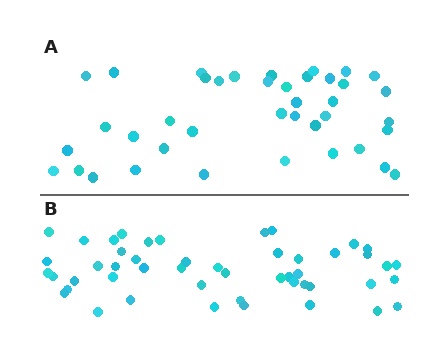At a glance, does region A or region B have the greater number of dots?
Region B (the bottom region) has more dots.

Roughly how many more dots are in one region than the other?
Region B has roughly 8 or so more dots than region A.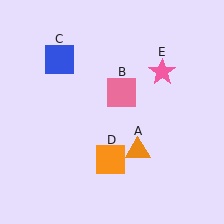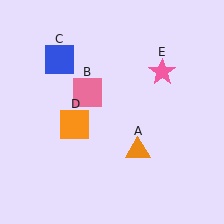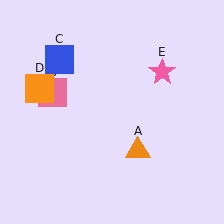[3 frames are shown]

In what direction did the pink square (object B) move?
The pink square (object B) moved left.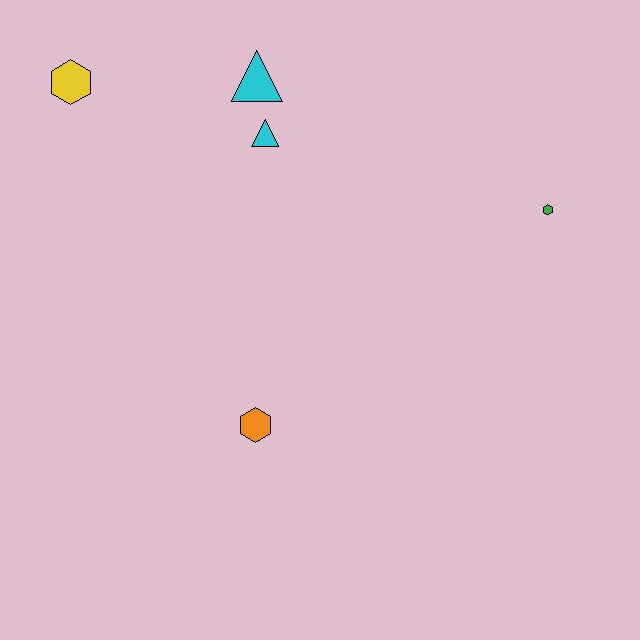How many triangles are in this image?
There are 2 triangles.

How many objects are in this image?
There are 5 objects.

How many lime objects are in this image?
There are no lime objects.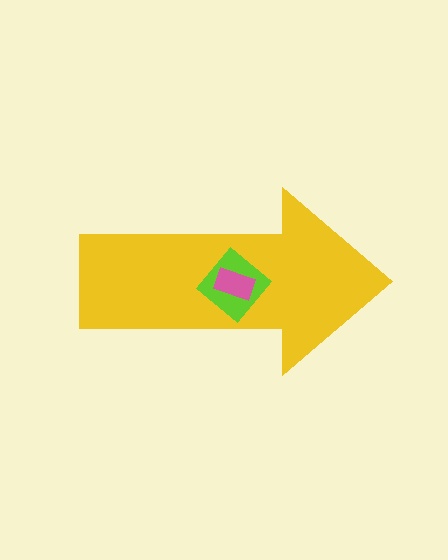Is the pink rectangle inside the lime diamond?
Yes.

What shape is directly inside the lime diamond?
The pink rectangle.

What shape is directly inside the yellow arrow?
The lime diamond.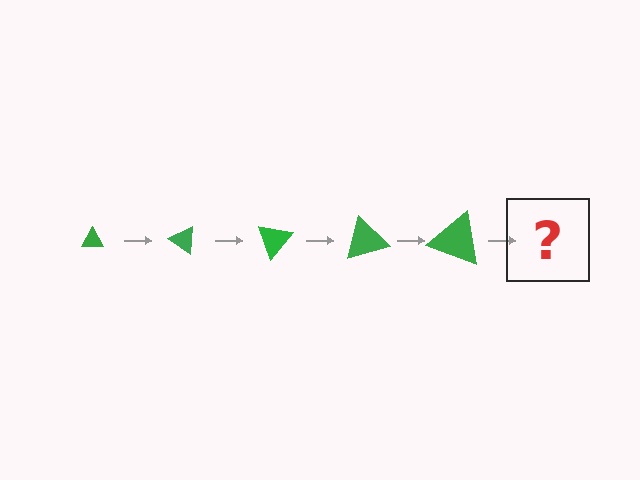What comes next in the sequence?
The next element should be a triangle, larger than the previous one and rotated 175 degrees from the start.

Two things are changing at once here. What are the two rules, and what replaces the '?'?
The two rules are that the triangle grows larger each step and it rotates 35 degrees each step. The '?' should be a triangle, larger than the previous one and rotated 175 degrees from the start.